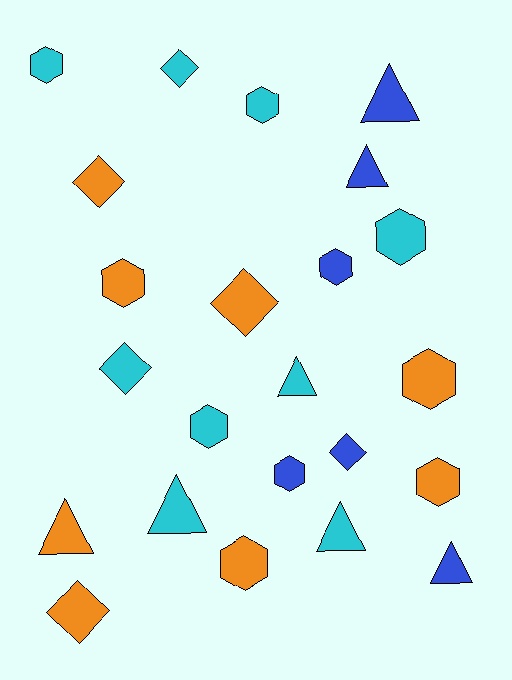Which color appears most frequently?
Cyan, with 9 objects.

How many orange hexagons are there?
There are 4 orange hexagons.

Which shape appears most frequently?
Hexagon, with 10 objects.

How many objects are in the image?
There are 23 objects.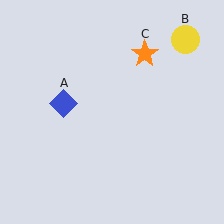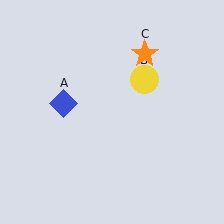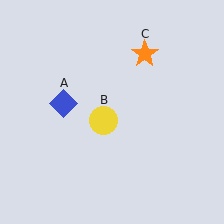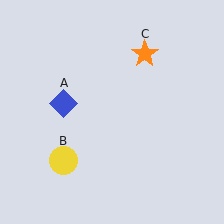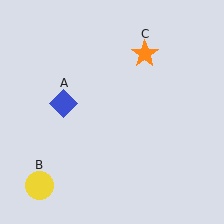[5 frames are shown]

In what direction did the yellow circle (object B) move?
The yellow circle (object B) moved down and to the left.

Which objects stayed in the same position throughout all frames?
Blue diamond (object A) and orange star (object C) remained stationary.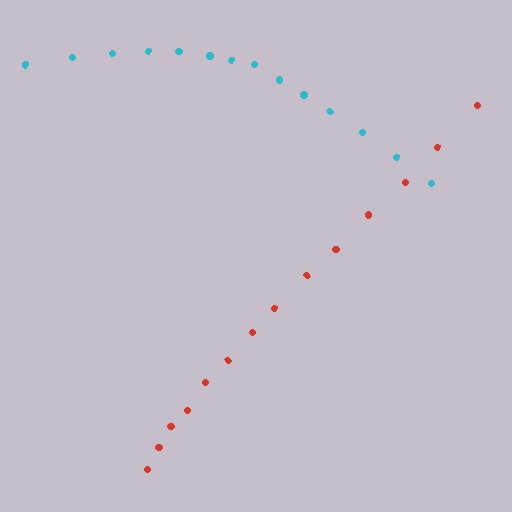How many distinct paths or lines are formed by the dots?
There are 2 distinct paths.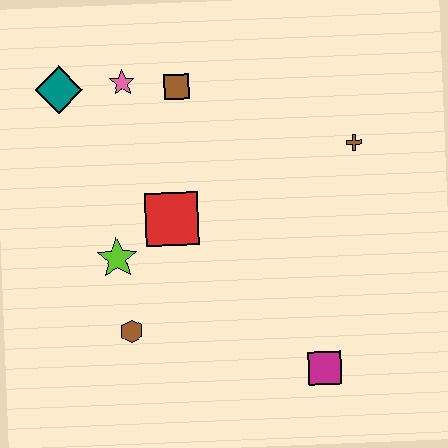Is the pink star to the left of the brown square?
Yes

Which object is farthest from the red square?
The magenta square is farthest from the red square.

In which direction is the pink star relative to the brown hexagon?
The pink star is above the brown hexagon.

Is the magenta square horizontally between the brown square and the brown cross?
Yes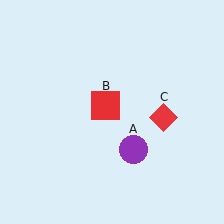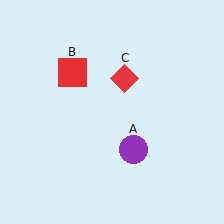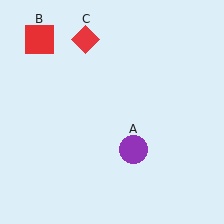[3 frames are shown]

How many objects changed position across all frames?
2 objects changed position: red square (object B), red diamond (object C).